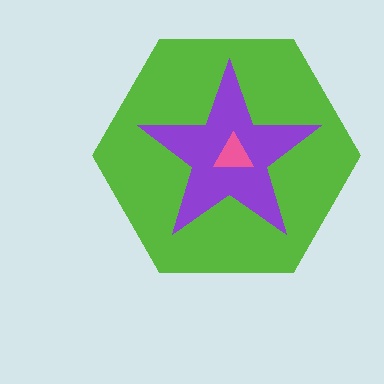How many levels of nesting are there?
3.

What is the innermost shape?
The pink triangle.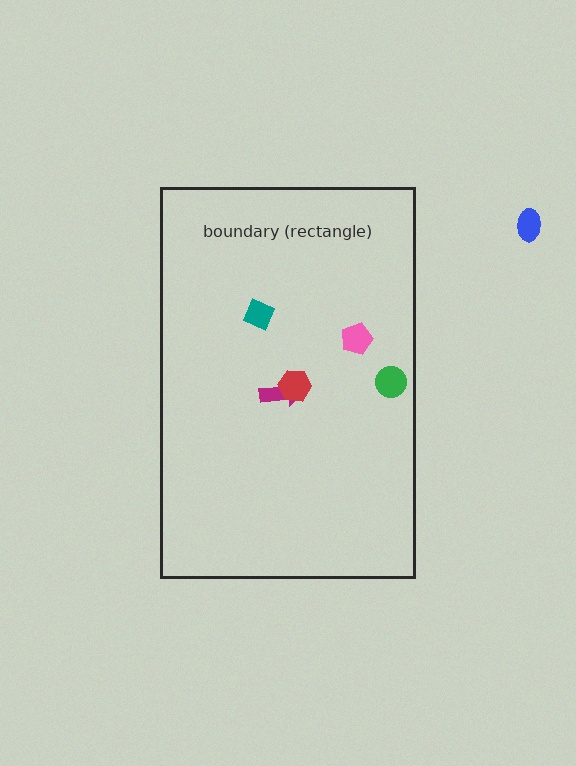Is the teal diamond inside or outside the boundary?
Inside.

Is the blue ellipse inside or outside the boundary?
Outside.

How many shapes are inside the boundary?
5 inside, 1 outside.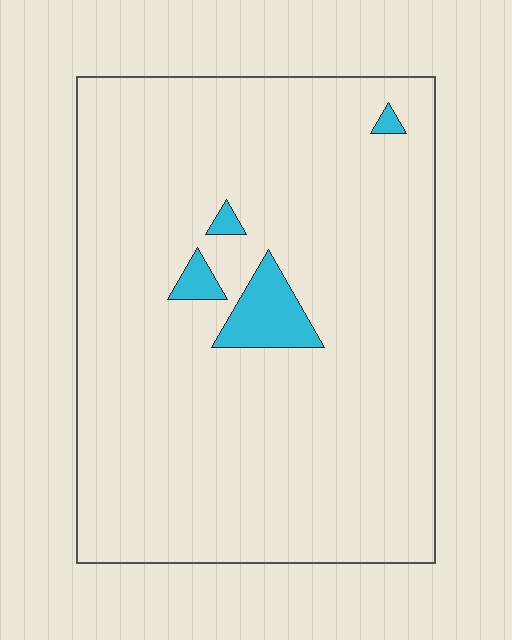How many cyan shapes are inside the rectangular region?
4.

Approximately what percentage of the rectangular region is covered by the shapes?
Approximately 5%.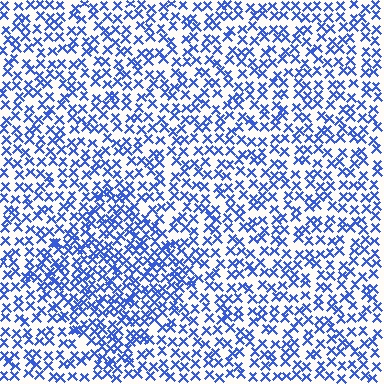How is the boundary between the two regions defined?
The boundary is defined by a change in element density (approximately 1.6x ratio). All elements are the same color, size, and shape.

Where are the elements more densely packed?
The elements are more densely packed inside the diamond boundary.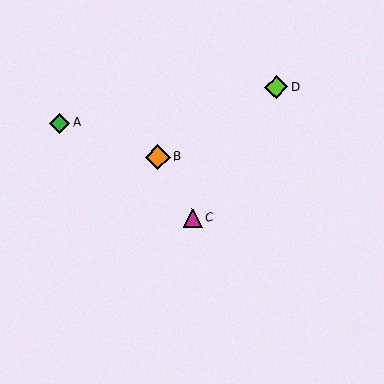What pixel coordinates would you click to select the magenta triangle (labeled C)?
Click at (192, 218) to select the magenta triangle C.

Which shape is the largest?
The orange diamond (labeled B) is the largest.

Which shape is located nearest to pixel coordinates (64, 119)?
The green diamond (labeled A) at (60, 123) is nearest to that location.